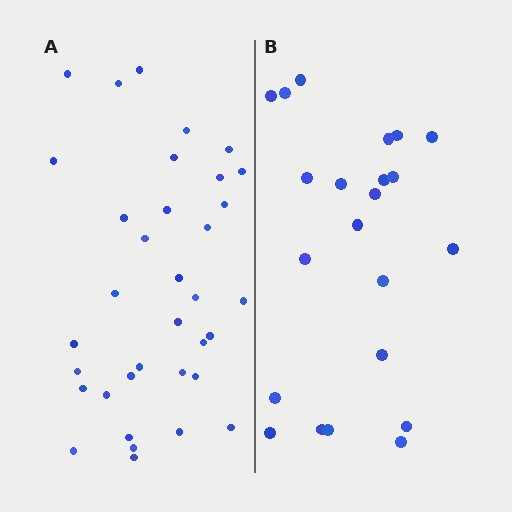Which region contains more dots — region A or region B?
Region A (the left region) has more dots.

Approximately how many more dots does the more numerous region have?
Region A has approximately 15 more dots than region B.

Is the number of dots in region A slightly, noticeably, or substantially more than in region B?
Region A has substantially more. The ratio is roughly 1.6 to 1.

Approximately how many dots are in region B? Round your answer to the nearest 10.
About 20 dots. (The exact count is 22, which rounds to 20.)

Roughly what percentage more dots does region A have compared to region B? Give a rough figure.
About 60% more.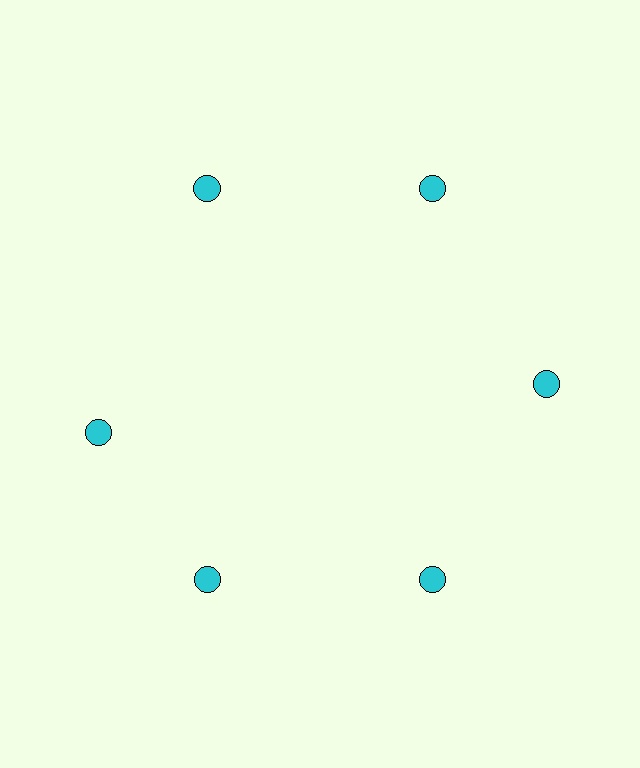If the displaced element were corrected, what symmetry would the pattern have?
It would have 6-fold rotational symmetry — the pattern would map onto itself every 60 degrees.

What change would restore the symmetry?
The symmetry would be restored by rotating it back into even spacing with its neighbors so that all 6 circles sit at equal angles and equal distance from the center.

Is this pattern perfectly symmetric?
No. The 6 cyan circles are arranged in a ring, but one element near the 9 o'clock position is rotated out of alignment along the ring, breaking the 6-fold rotational symmetry.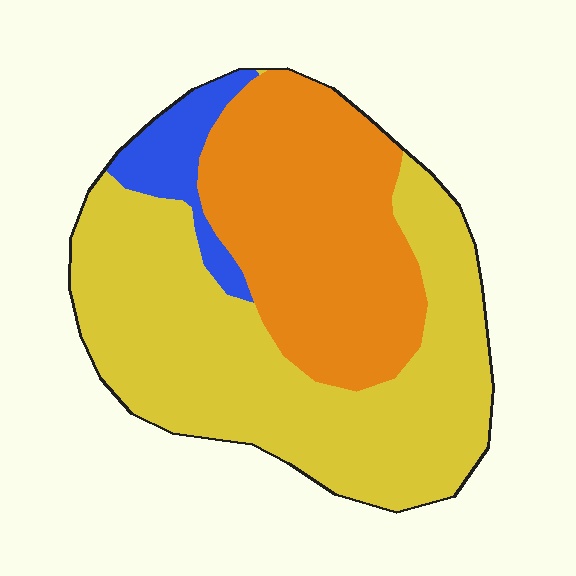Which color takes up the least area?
Blue, at roughly 10%.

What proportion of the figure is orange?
Orange takes up about three eighths (3/8) of the figure.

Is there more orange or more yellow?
Yellow.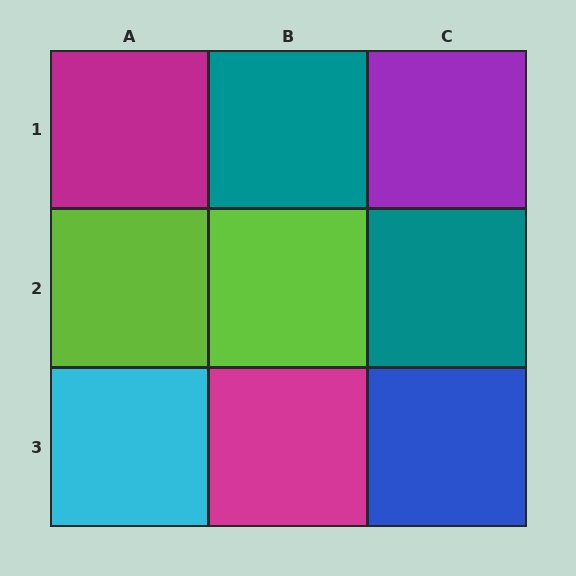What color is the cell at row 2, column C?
Teal.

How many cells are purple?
1 cell is purple.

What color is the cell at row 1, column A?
Magenta.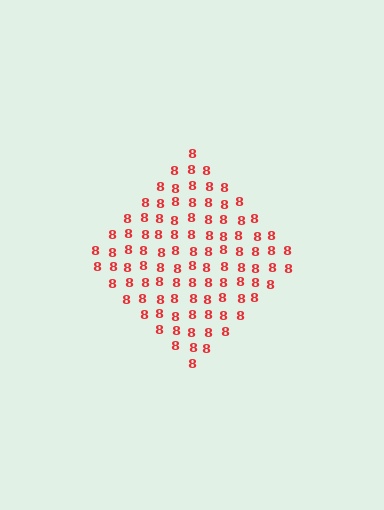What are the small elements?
The small elements are digit 8's.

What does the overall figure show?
The overall figure shows a diamond.